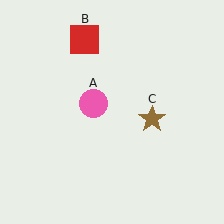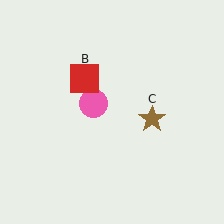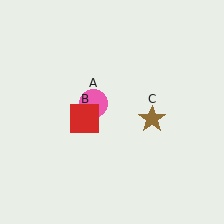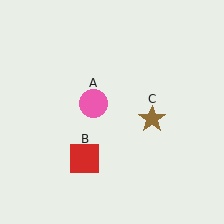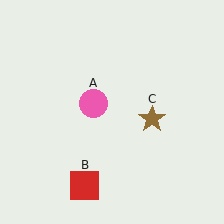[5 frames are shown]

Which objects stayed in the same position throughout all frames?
Pink circle (object A) and brown star (object C) remained stationary.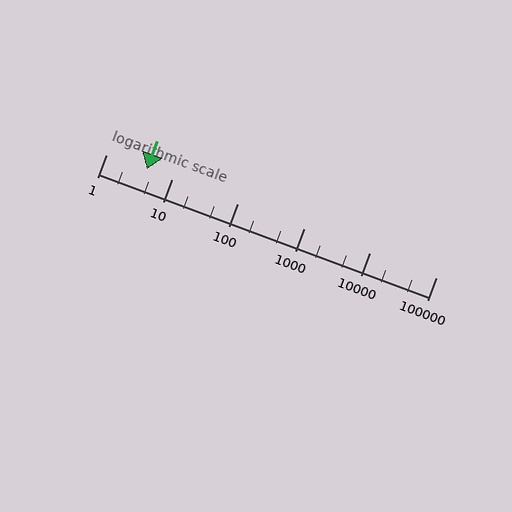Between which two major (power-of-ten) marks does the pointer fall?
The pointer is between 1 and 10.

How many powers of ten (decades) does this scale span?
The scale spans 5 decades, from 1 to 100000.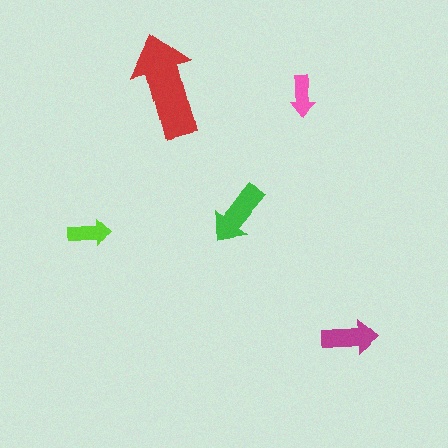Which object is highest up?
The red arrow is topmost.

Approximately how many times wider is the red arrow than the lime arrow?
About 2.5 times wider.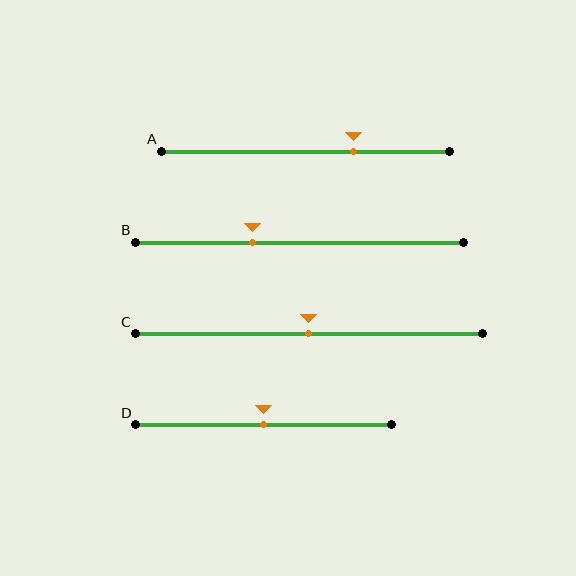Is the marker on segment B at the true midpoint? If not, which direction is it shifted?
No, the marker on segment B is shifted to the left by about 14% of the segment length.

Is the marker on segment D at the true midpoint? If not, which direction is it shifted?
Yes, the marker on segment D is at the true midpoint.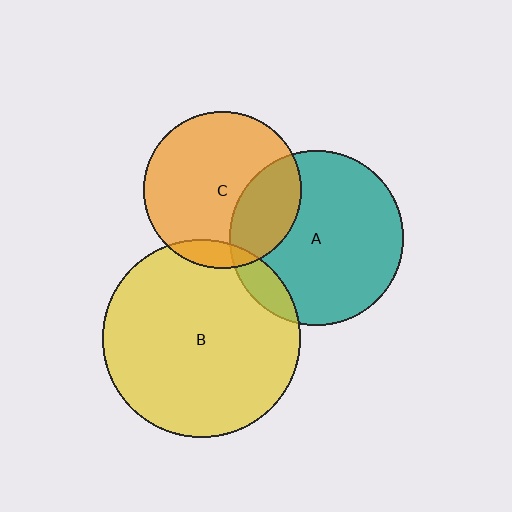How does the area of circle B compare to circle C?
Approximately 1.6 times.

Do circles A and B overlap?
Yes.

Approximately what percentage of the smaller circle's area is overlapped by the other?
Approximately 10%.